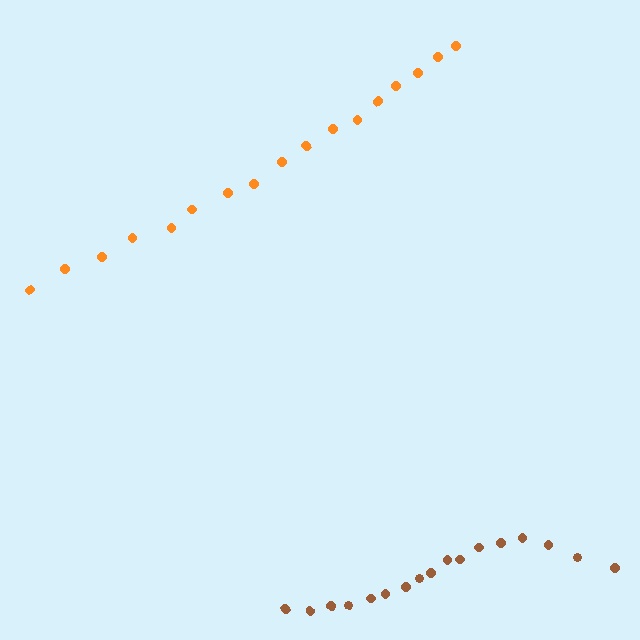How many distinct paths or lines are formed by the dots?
There are 2 distinct paths.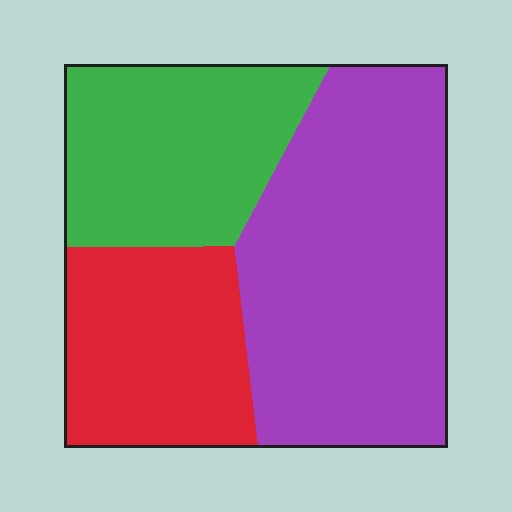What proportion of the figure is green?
Green takes up about one quarter (1/4) of the figure.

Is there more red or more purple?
Purple.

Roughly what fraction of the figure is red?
Red covers around 25% of the figure.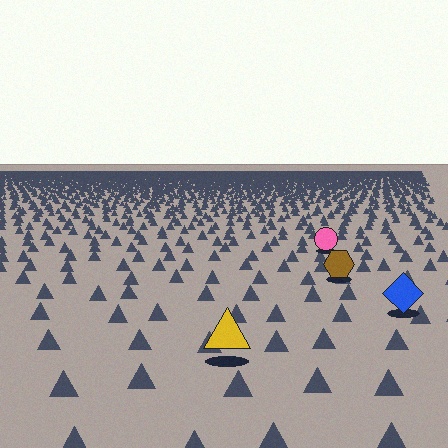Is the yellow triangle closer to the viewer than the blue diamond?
Yes. The yellow triangle is closer — you can tell from the texture gradient: the ground texture is coarser near it.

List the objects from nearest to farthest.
From nearest to farthest: the yellow triangle, the blue diamond, the brown hexagon, the pink circle.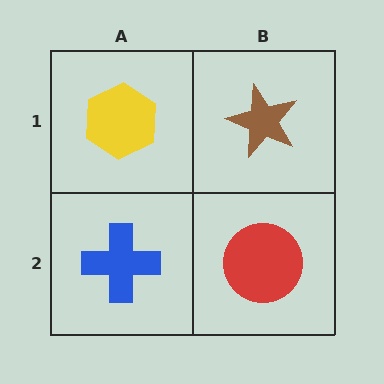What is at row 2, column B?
A red circle.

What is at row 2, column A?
A blue cross.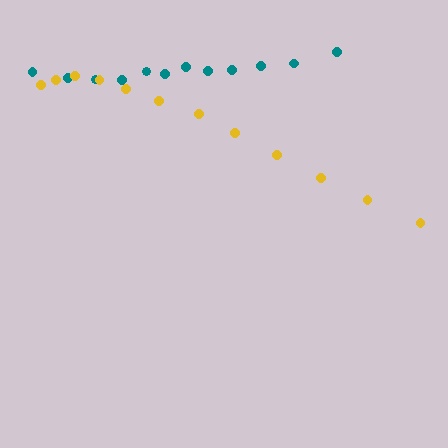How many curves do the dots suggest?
There are 2 distinct paths.